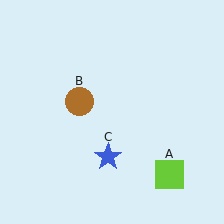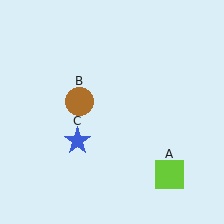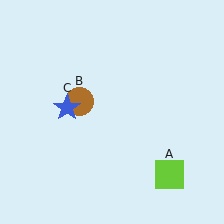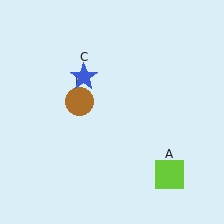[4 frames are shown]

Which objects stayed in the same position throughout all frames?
Lime square (object A) and brown circle (object B) remained stationary.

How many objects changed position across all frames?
1 object changed position: blue star (object C).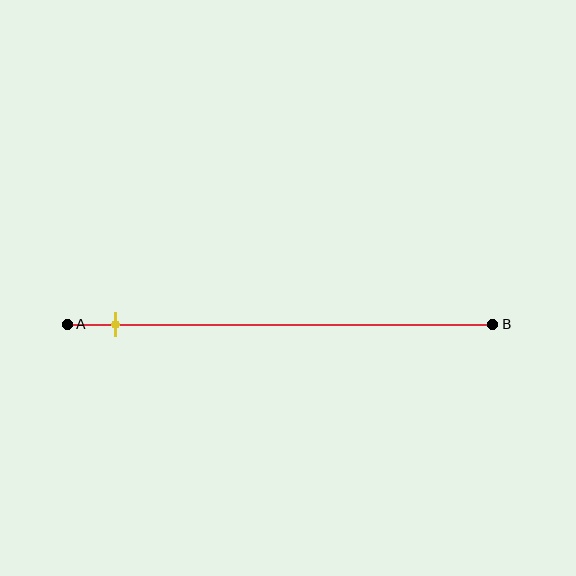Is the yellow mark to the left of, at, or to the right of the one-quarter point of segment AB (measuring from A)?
The yellow mark is to the left of the one-quarter point of segment AB.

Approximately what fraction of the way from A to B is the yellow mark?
The yellow mark is approximately 10% of the way from A to B.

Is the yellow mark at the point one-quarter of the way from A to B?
No, the mark is at about 10% from A, not at the 25% one-quarter point.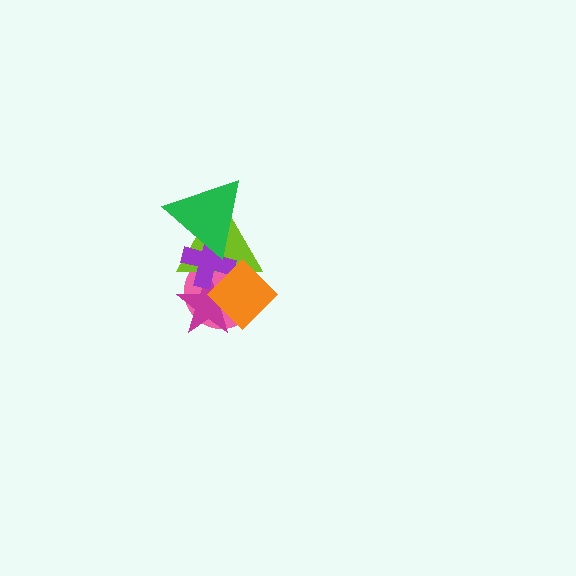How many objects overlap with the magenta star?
4 objects overlap with the magenta star.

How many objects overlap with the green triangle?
2 objects overlap with the green triangle.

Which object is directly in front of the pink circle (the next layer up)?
The lime triangle is directly in front of the pink circle.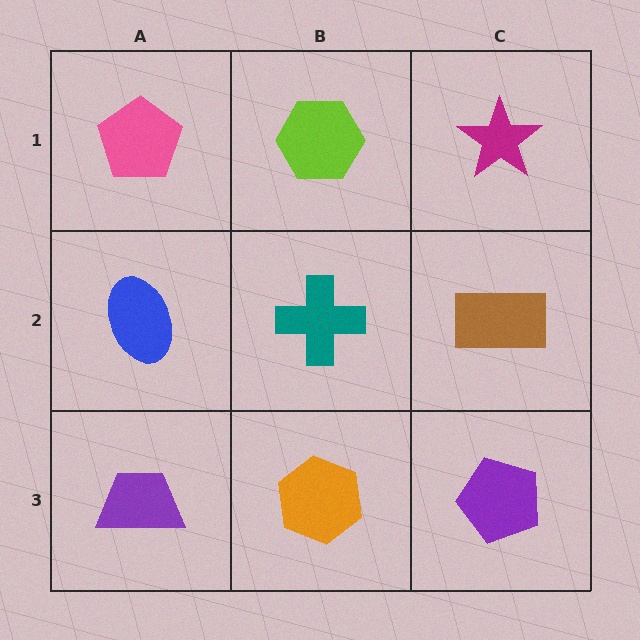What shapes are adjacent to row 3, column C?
A brown rectangle (row 2, column C), an orange hexagon (row 3, column B).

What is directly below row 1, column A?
A blue ellipse.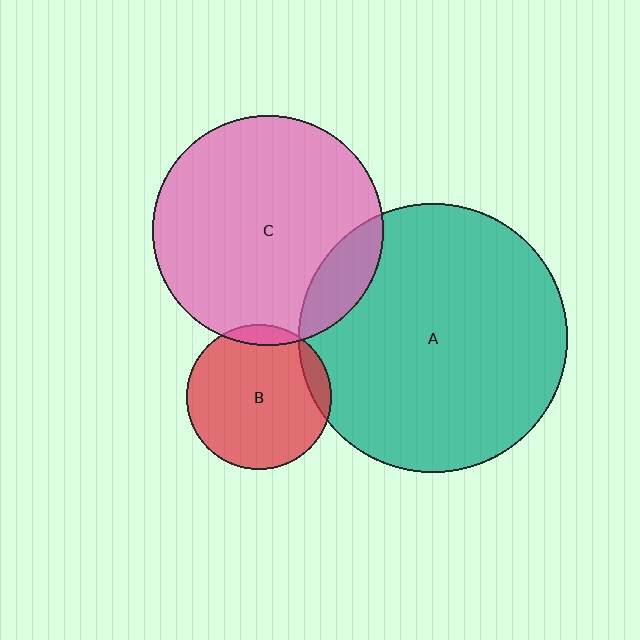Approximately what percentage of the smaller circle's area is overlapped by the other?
Approximately 5%.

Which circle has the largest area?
Circle A (teal).